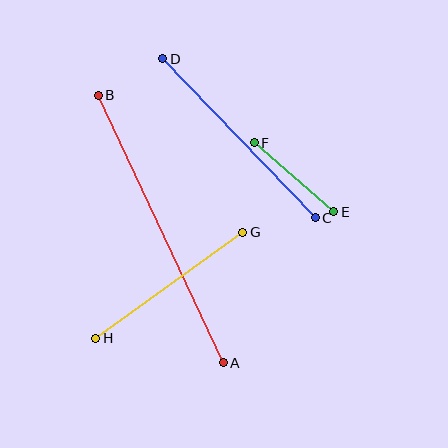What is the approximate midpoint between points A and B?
The midpoint is at approximately (161, 229) pixels.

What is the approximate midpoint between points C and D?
The midpoint is at approximately (239, 138) pixels.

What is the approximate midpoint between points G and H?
The midpoint is at approximately (169, 285) pixels.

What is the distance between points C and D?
The distance is approximately 220 pixels.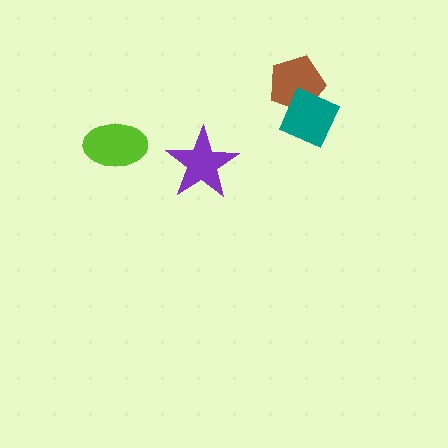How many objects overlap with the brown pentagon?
1 object overlaps with the brown pentagon.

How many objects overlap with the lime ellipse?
0 objects overlap with the lime ellipse.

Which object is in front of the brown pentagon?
The teal diamond is in front of the brown pentagon.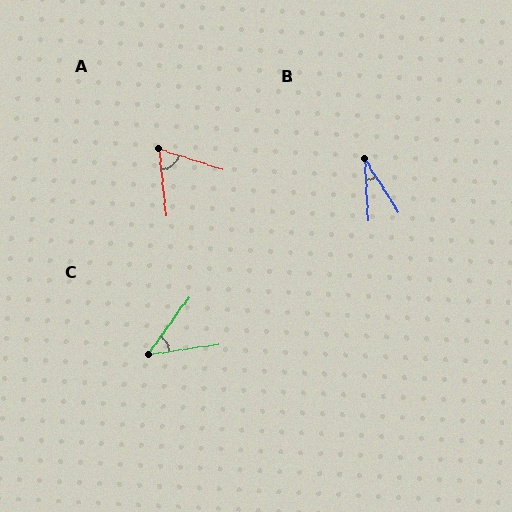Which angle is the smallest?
B, at approximately 29 degrees.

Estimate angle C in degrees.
Approximately 46 degrees.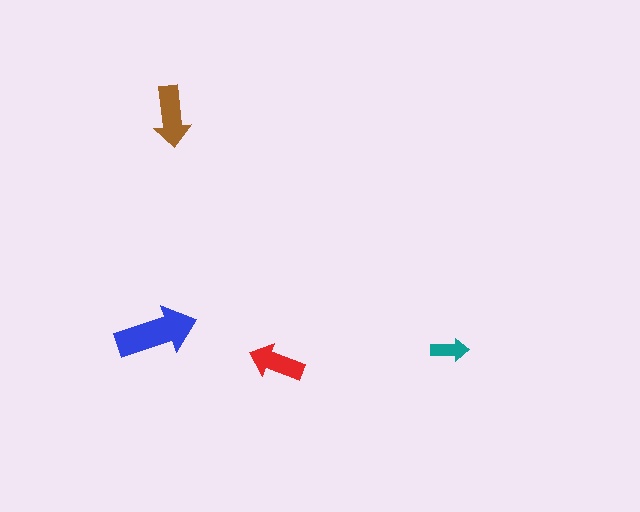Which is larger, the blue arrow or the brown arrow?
The blue one.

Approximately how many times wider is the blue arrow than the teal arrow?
About 2 times wider.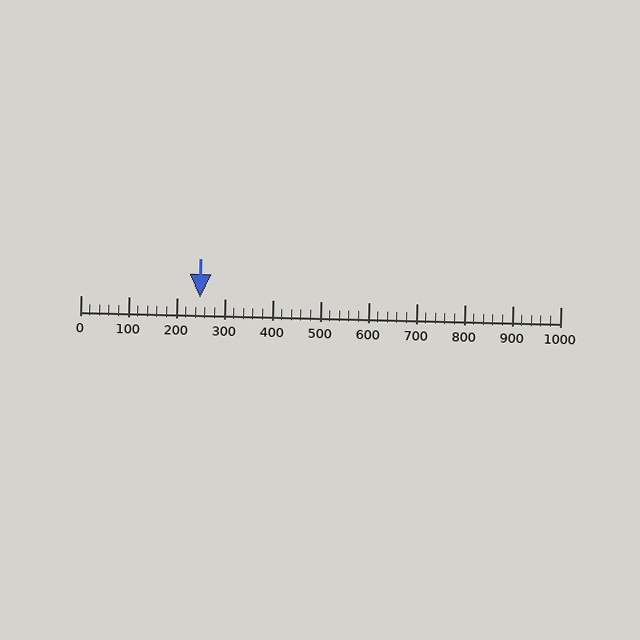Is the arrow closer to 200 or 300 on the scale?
The arrow is closer to 200.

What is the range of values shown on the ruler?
The ruler shows values from 0 to 1000.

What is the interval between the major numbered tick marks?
The major tick marks are spaced 100 units apart.